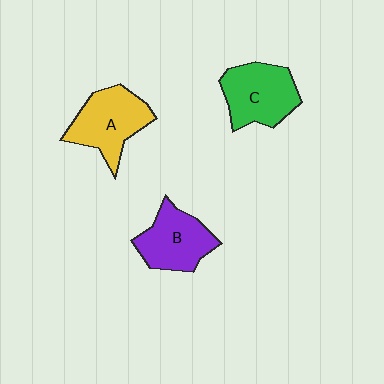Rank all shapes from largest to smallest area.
From largest to smallest: A (yellow), C (green), B (purple).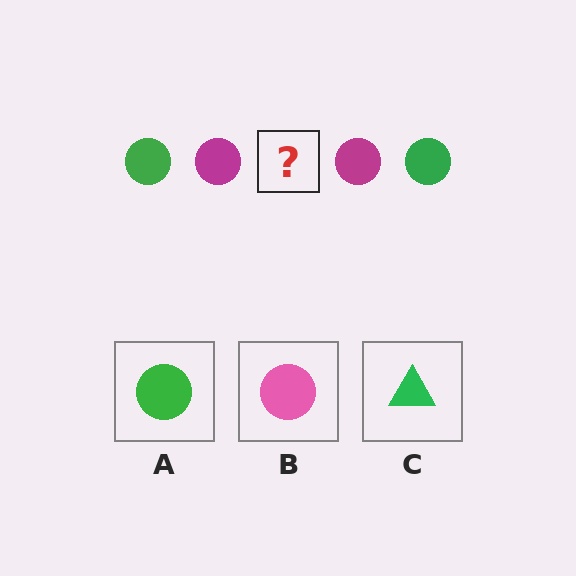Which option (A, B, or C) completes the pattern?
A.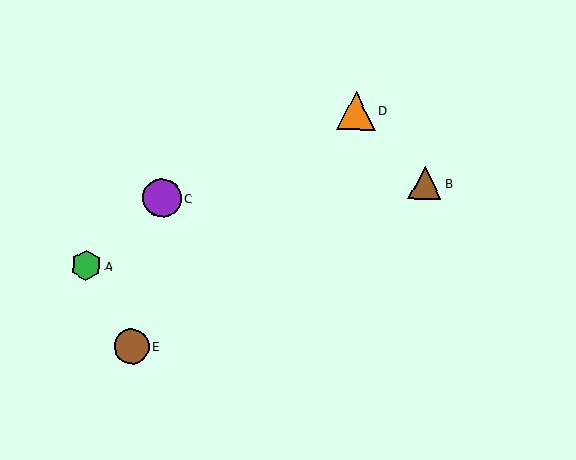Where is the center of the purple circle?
The center of the purple circle is at (162, 198).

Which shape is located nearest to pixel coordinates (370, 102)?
The orange triangle (labeled D) at (356, 111) is nearest to that location.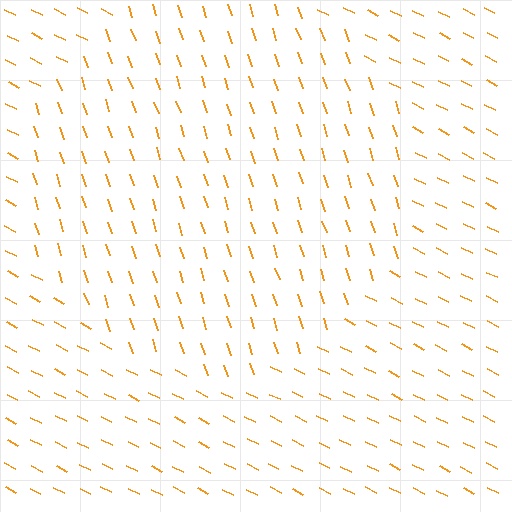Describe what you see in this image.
The image is filled with small orange line segments. A circle region in the image has lines oriented differently from the surrounding lines, creating a visible texture boundary.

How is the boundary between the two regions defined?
The boundary is defined purely by a change in line orientation (approximately 45 degrees difference). All lines are the same color and thickness.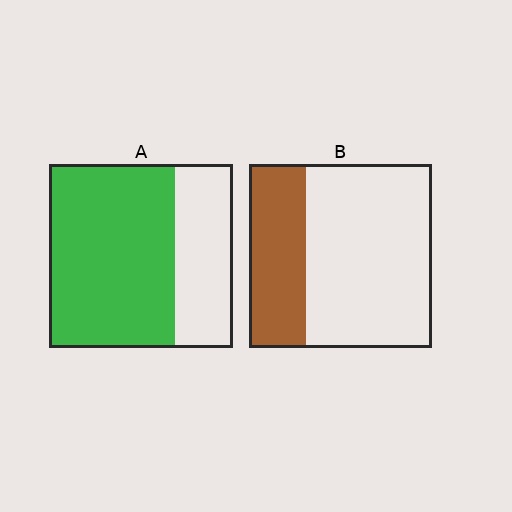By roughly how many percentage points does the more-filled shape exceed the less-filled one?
By roughly 35 percentage points (A over B).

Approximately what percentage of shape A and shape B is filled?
A is approximately 70% and B is approximately 30%.